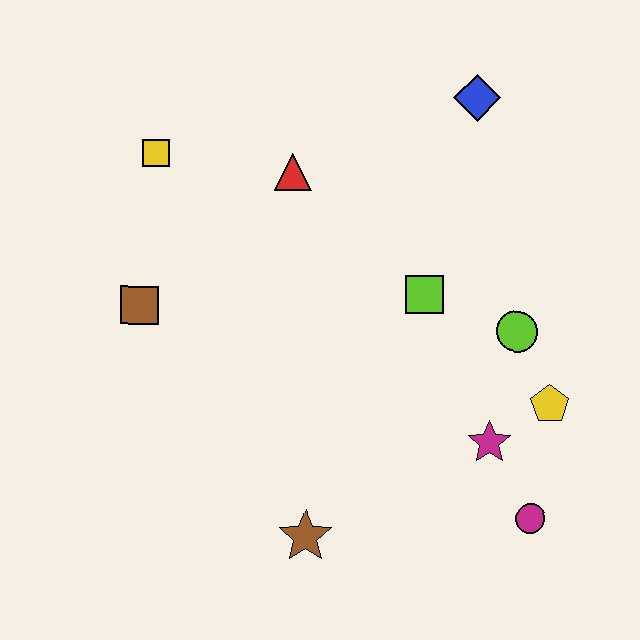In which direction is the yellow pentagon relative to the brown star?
The yellow pentagon is to the right of the brown star.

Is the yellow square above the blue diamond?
No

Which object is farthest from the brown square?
The magenta circle is farthest from the brown square.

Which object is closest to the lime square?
The lime circle is closest to the lime square.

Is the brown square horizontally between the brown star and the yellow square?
No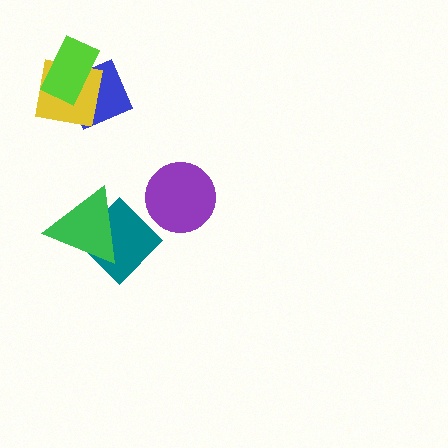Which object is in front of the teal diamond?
The green triangle is in front of the teal diamond.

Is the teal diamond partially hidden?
Yes, it is partially covered by another shape.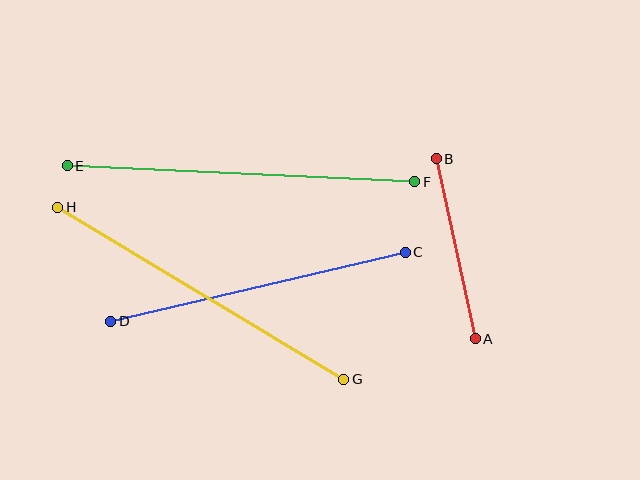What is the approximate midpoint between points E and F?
The midpoint is at approximately (241, 174) pixels.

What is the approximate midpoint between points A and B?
The midpoint is at approximately (456, 249) pixels.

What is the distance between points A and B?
The distance is approximately 184 pixels.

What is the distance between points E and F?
The distance is approximately 348 pixels.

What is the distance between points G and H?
The distance is approximately 334 pixels.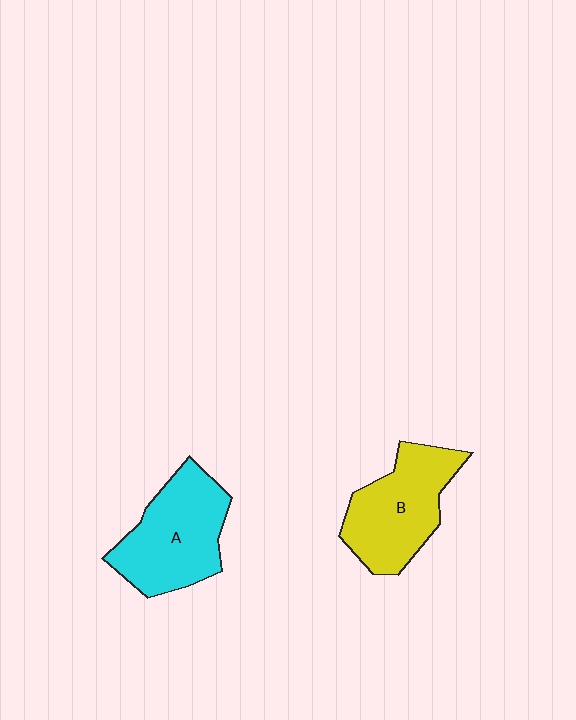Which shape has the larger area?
Shape A (cyan).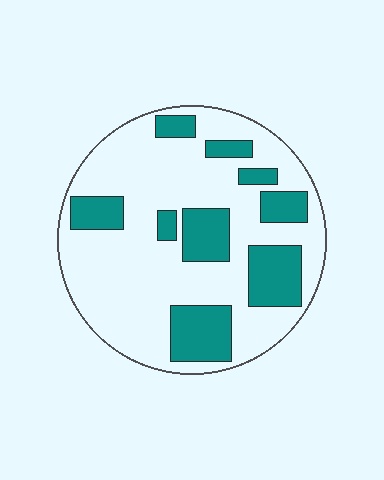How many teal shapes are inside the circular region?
9.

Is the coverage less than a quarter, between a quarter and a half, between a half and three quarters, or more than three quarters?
Between a quarter and a half.